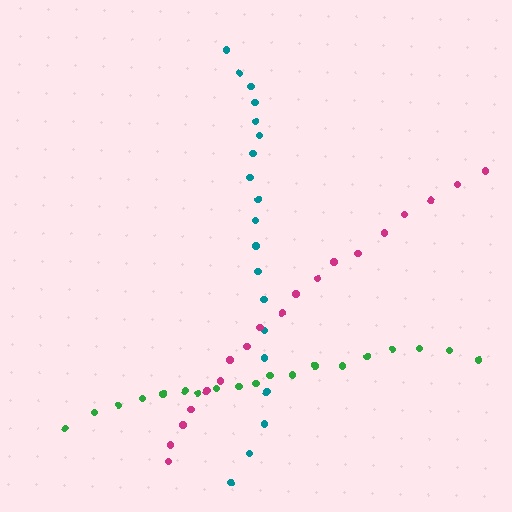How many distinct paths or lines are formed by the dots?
There are 3 distinct paths.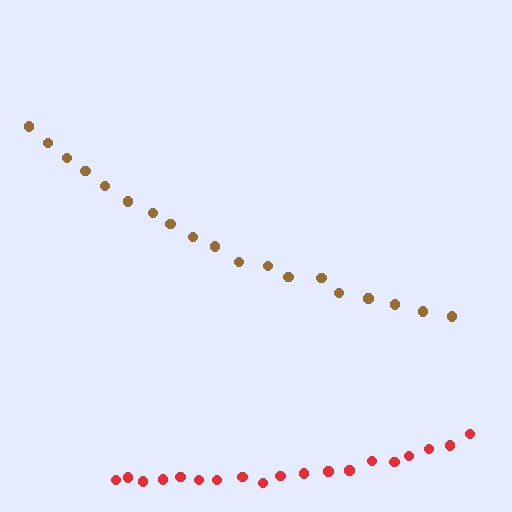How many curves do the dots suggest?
There are 2 distinct paths.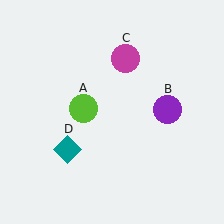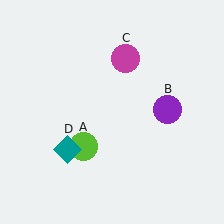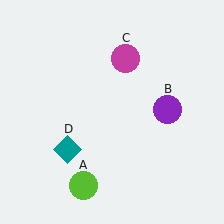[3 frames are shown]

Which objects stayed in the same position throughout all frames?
Purple circle (object B) and magenta circle (object C) and teal diamond (object D) remained stationary.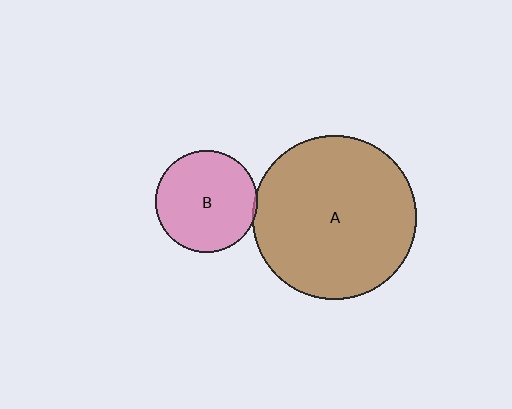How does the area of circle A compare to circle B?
Approximately 2.6 times.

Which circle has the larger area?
Circle A (brown).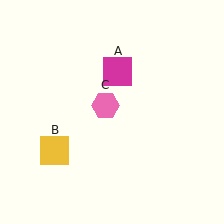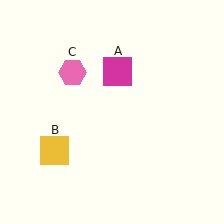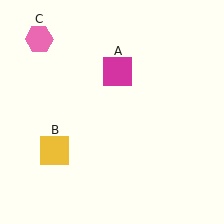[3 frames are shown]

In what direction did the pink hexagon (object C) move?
The pink hexagon (object C) moved up and to the left.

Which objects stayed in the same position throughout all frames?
Magenta square (object A) and yellow square (object B) remained stationary.